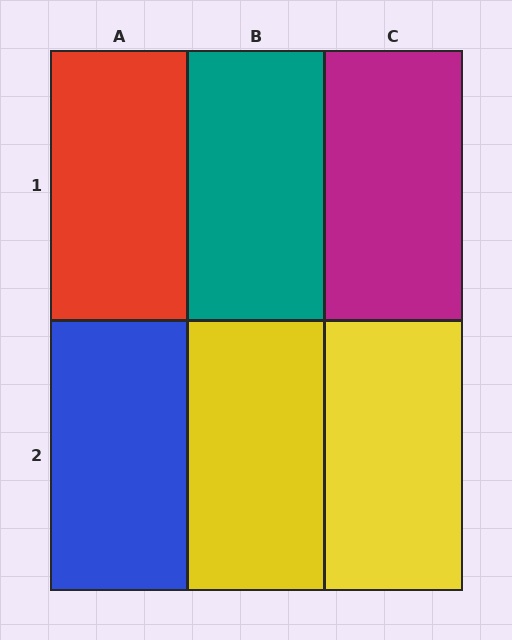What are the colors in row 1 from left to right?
Red, teal, magenta.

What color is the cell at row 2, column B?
Yellow.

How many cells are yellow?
2 cells are yellow.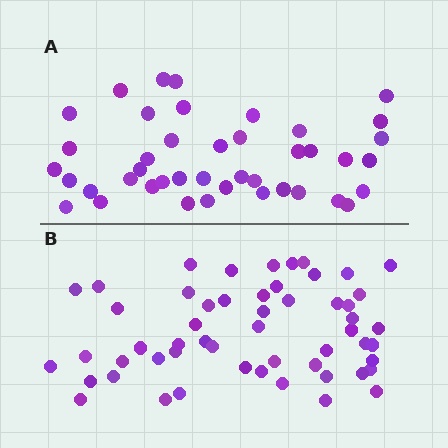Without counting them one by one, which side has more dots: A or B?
Region B (the bottom region) has more dots.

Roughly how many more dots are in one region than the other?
Region B has roughly 12 or so more dots than region A.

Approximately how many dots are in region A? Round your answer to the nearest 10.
About 40 dots. (The exact count is 42, which rounds to 40.)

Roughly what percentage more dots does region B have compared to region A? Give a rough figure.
About 30% more.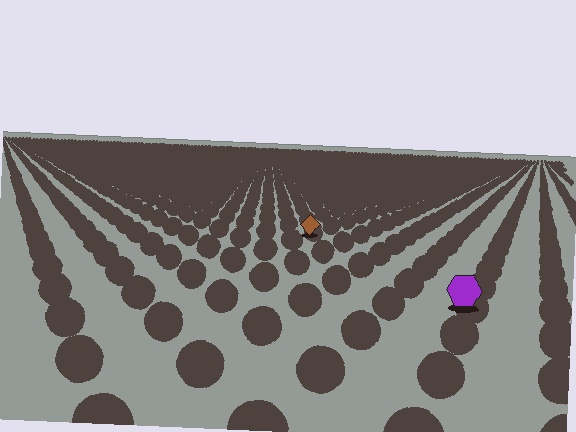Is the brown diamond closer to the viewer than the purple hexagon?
No. The purple hexagon is closer — you can tell from the texture gradient: the ground texture is coarser near it.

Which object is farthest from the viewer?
The brown diamond is farthest from the viewer. It appears smaller and the ground texture around it is denser.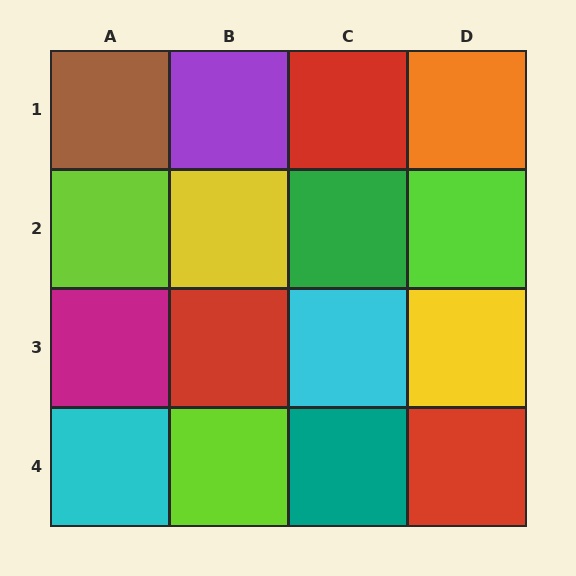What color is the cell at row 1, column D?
Orange.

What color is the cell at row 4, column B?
Lime.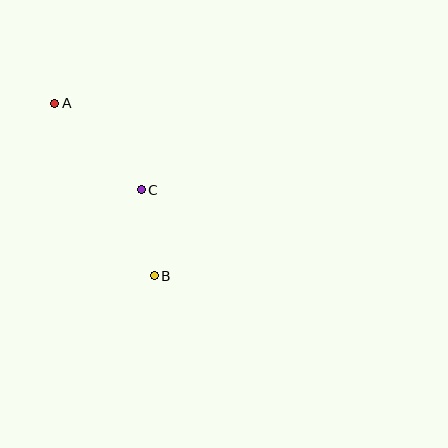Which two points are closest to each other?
Points B and C are closest to each other.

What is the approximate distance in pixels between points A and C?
The distance between A and C is approximately 123 pixels.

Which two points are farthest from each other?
Points A and B are farthest from each other.